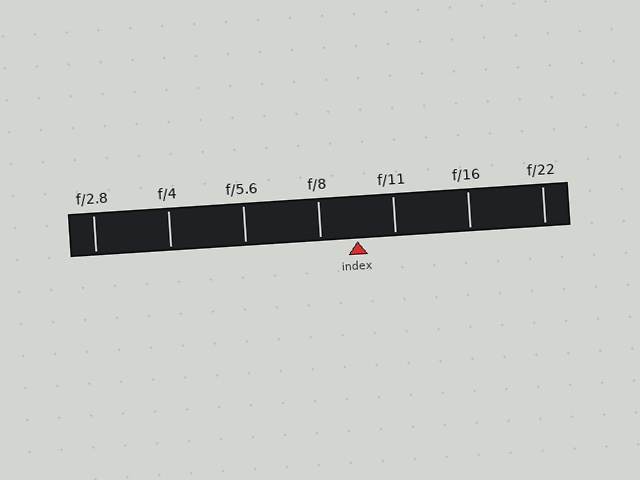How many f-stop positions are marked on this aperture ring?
There are 7 f-stop positions marked.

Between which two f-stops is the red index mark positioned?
The index mark is between f/8 and f/11.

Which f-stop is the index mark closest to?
The index mark is closest to f/11.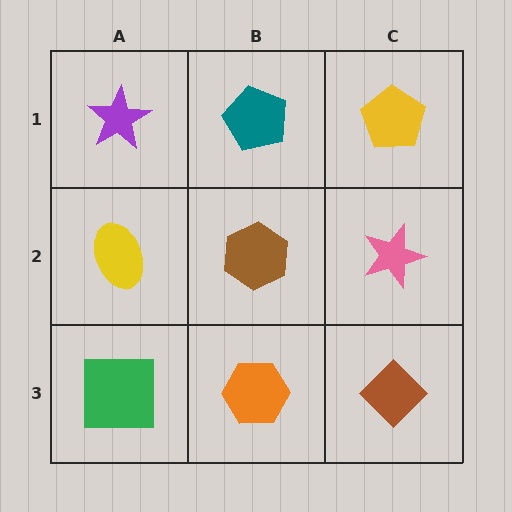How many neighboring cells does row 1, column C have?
2.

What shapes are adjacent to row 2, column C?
A yellow pentagon (row 1, column C), a brown diamond (row 3, column C), a brown hexagon (row 2, column B).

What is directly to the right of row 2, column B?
A pink star.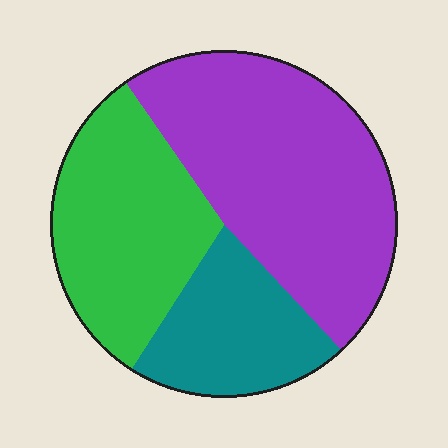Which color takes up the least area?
Teal, at roughly 20%.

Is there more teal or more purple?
Purple.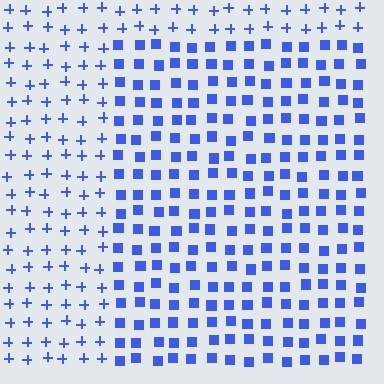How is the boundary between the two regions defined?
The boundary is defined by a change in element shape: squares inside vs. plus signs outside. All elements share the same color and spacing.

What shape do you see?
I see a rectangle.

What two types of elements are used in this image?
The image uses squares inside the rectangle region and plus signs outside it.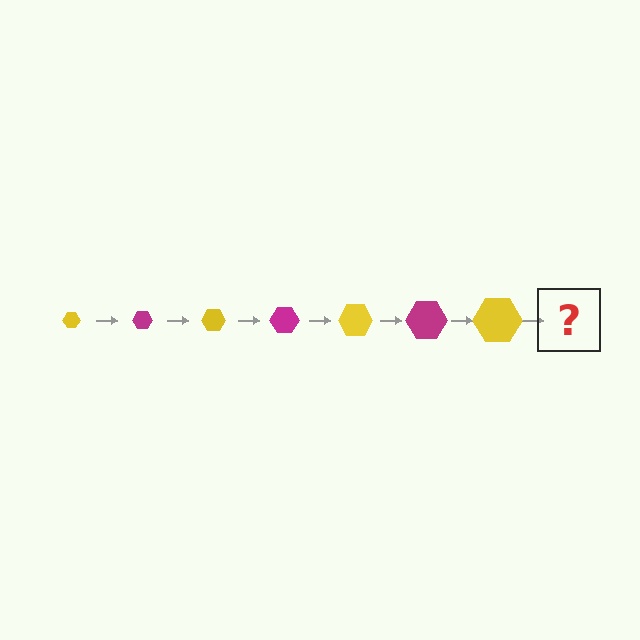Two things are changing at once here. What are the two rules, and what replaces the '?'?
The two rules are that the hexagon grows larger each step and the color cycles through yellow and magenta. The '?' should be a magenta hexagon, larger than the previous one.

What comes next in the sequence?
The next element should be a magenta hexagon, larger than the previous one.